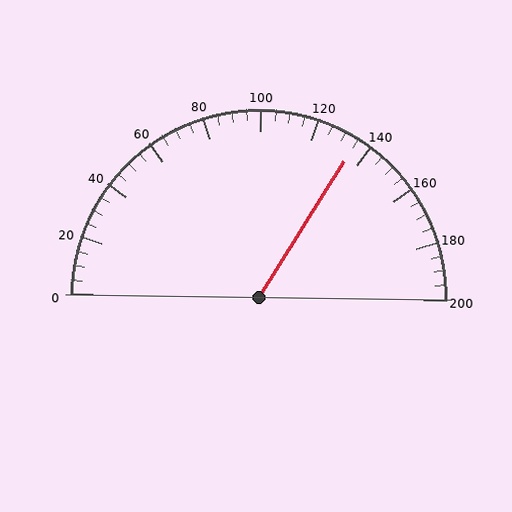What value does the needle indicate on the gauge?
The needle indicates approximately 135.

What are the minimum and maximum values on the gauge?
The gauge ranges from 0 to 200.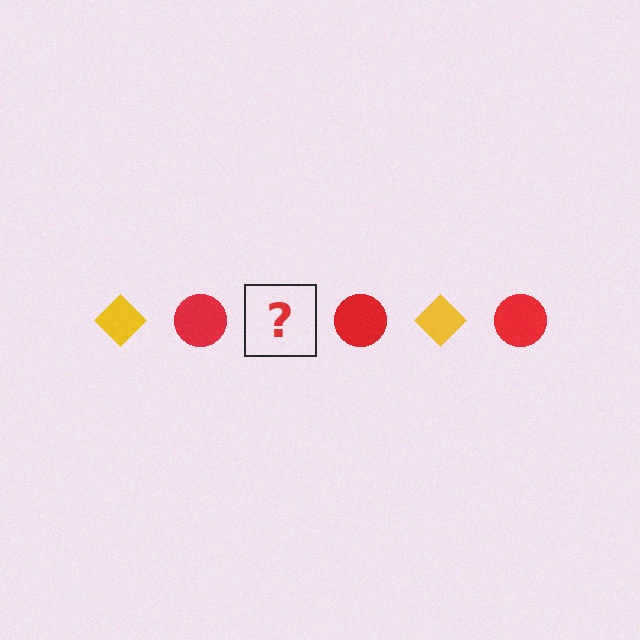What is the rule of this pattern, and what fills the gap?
The rule is that the pattern alternates between yellow diamond and red circle. The gap should be filled with a yellow diamond.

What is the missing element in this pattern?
The missing element is a yellow diamond.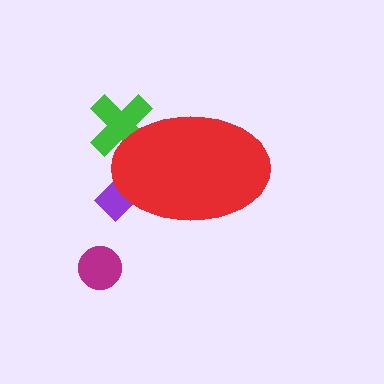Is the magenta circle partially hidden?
No, the magenta circle is fully visible.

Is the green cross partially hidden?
Yes, the green cross is partially hidden behind the red ellipse.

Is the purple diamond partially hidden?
Yes, the purple diamond is partially hidden behind the red ellipse.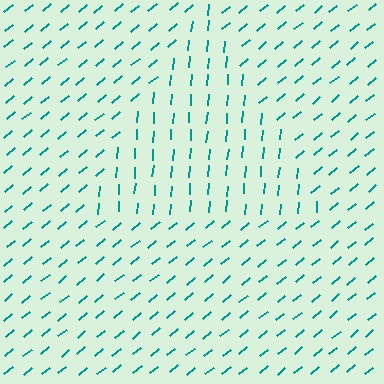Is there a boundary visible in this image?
Yes, there is a texture boundary formed by a change in line orientation.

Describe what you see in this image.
The image is filled with small teal line segments. A triangle region in the image has lines oriented differently from the surrounding lines, creating a visible texture boundary.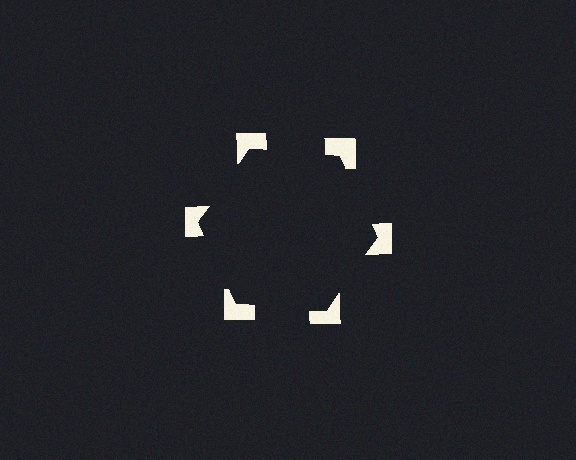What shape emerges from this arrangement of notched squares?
An illusory hexagon — its edges are inferred from the aligned wedge cuts in the notched squares, not physically drawn.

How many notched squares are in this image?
There are 6 — one at each vertex of the illusory hexagon.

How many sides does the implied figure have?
6 sides.